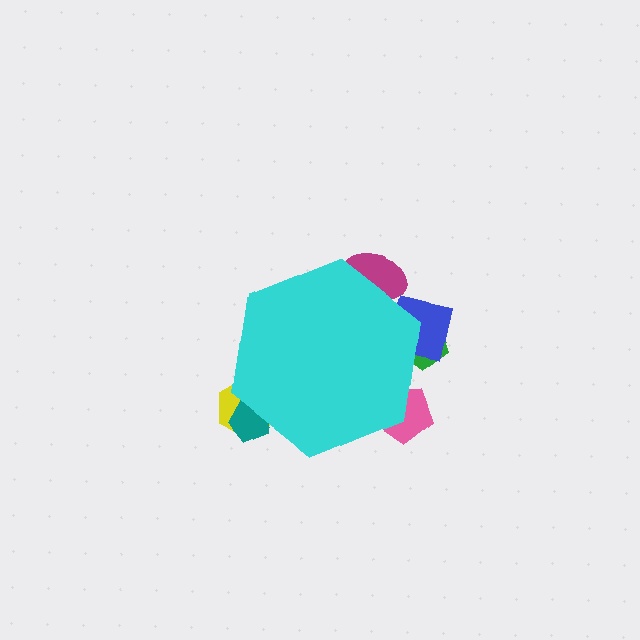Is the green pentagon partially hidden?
Yes, the green pentagon is partially hidden behind the cyan hexagon.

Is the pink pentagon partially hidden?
Yes, the pink pentagon is partially hidden behind the cyan hexagon.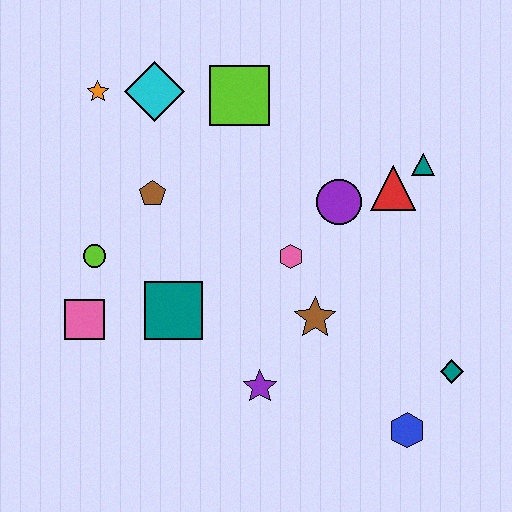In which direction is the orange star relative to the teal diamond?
The orange star is to the left of the teal diamond.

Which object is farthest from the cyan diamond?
The blue hexagon is farthest from the cyan diamond.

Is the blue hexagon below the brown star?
Yes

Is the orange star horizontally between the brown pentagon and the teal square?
No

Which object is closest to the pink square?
The lime circle is closest to the pink square.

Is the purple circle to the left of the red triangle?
Yes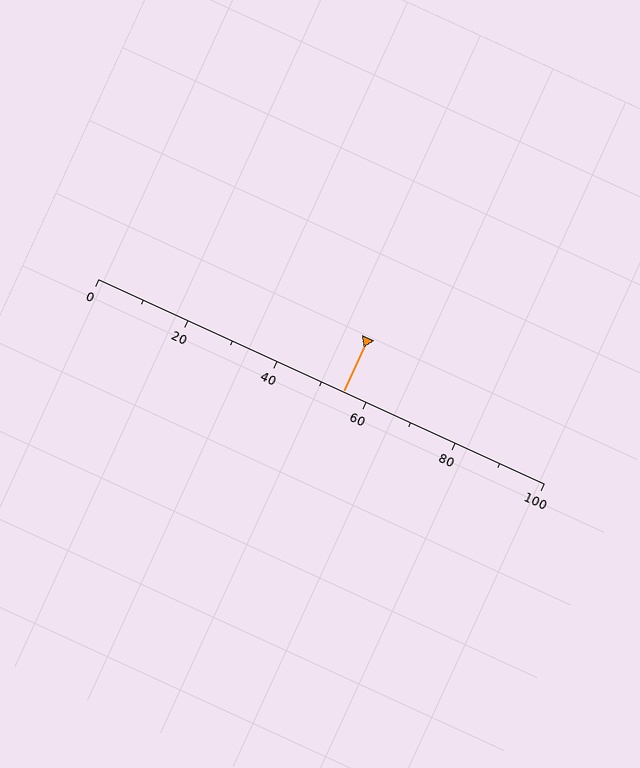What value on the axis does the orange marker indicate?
The marker indicates approximately 55.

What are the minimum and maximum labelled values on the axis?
The axis runs from 0 to 100.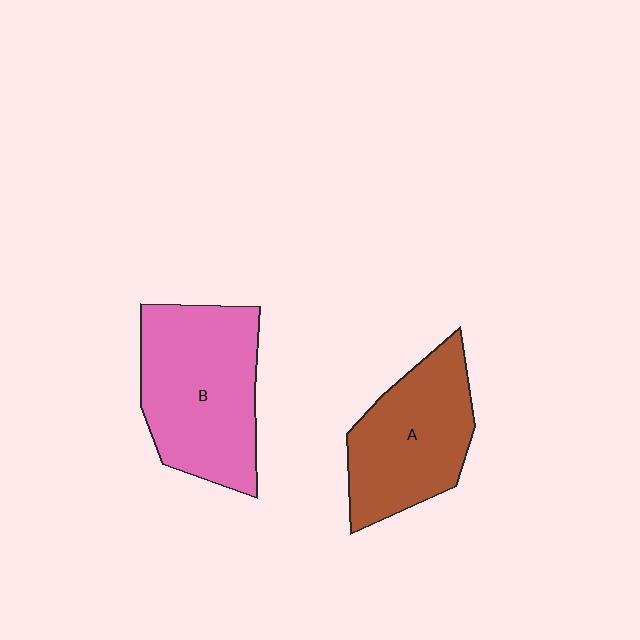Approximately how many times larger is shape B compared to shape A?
Approximately 1.2 times.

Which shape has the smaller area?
Shape A (brown).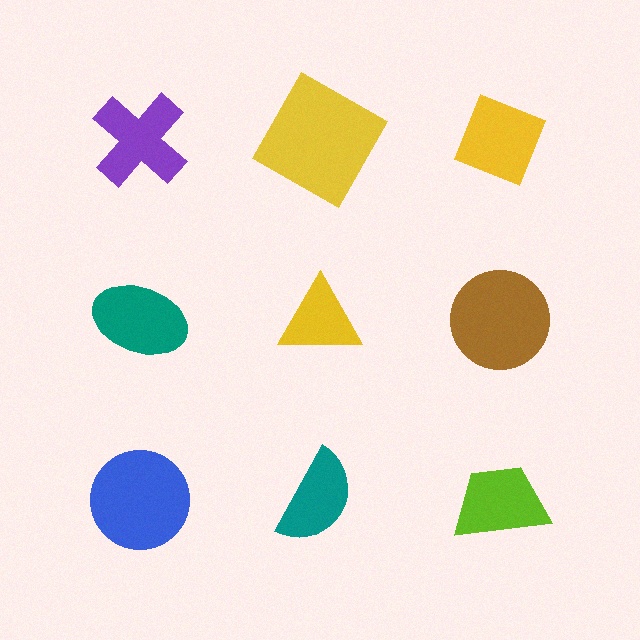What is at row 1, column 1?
A purple cross.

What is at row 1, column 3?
A yellow diamond.